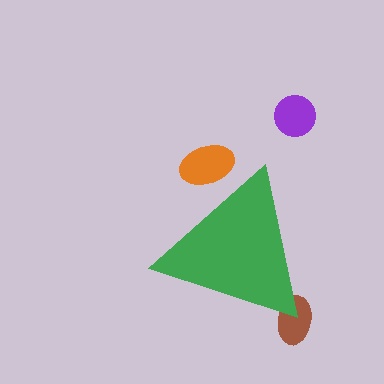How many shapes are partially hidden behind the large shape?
2 shapes are partially hidden.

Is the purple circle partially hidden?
No, the purple circle is fully visible.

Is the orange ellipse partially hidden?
Yes, the orange ellipse is partially hidden behind the green triangle.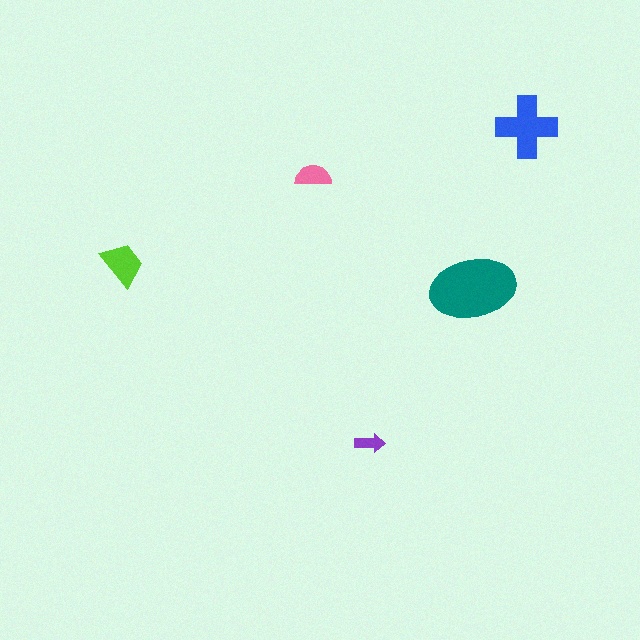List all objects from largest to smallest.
The teal ellipse, the blue cross, the lime trapezoid, the pink semicircle, the purple arrow.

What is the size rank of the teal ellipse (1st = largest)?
1st.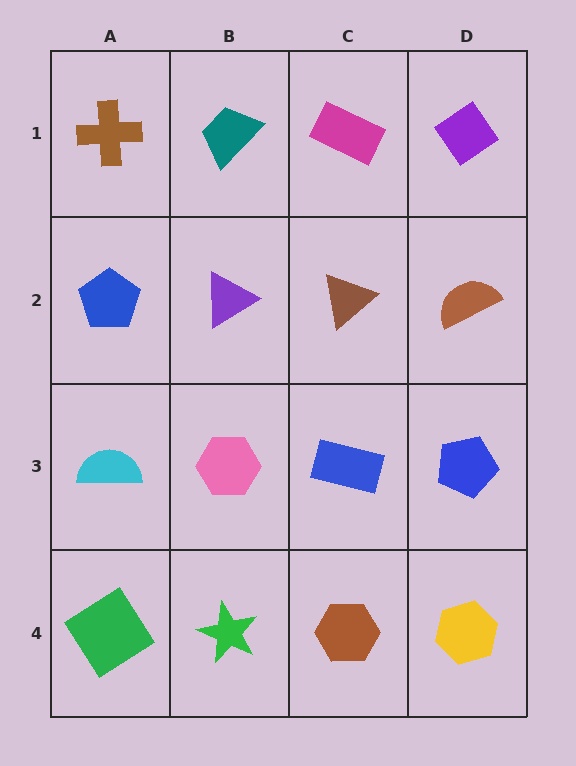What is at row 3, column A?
A cyan semicircle.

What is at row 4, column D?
A yellow hexagon.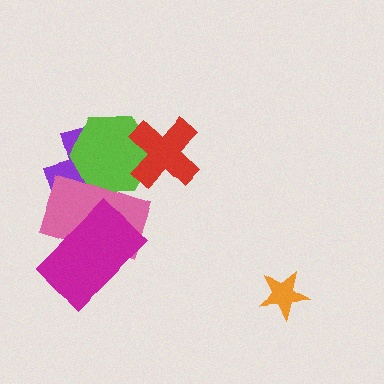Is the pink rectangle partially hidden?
Yes, it is partially covered by another shape.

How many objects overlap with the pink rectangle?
3 objects overlap with the pink rectangle.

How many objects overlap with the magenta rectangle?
1 object overlaps with the magenta rectangle.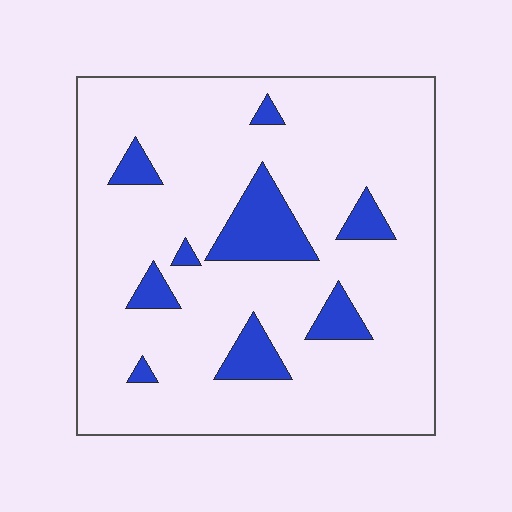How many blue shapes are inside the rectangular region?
9.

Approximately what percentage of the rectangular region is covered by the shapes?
Approximately 15%.